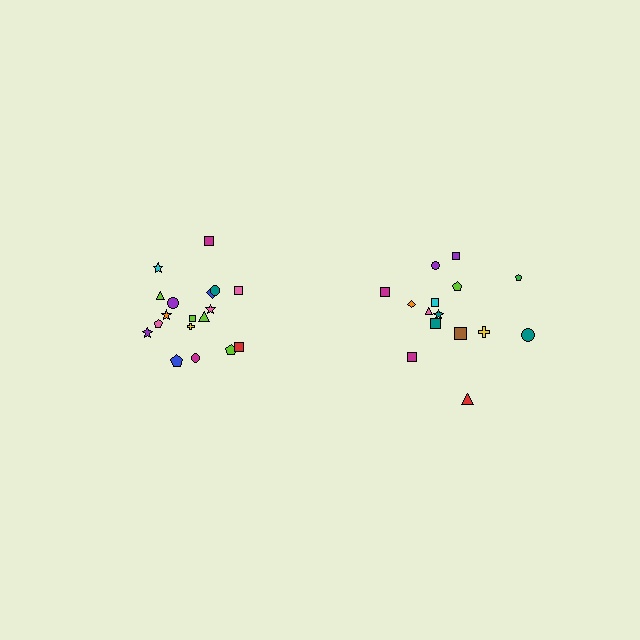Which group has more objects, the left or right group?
The left group.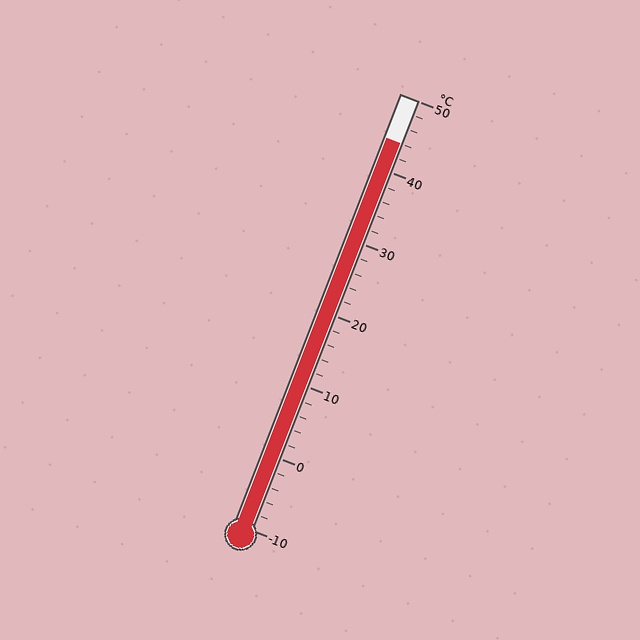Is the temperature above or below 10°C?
The temperature is above 10°C.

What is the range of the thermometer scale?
The thermometer scale ranges from -10°C to 50°C.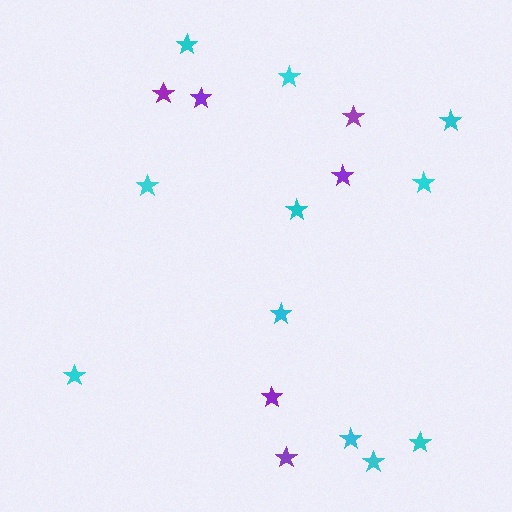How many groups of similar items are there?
There are 2 groups: one group of purple stars (6) and one group of cyan stars (11).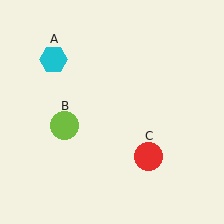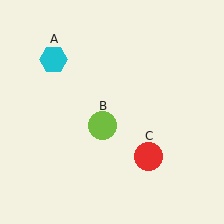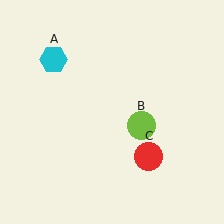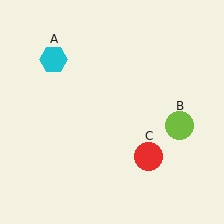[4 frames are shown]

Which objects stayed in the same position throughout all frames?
Cyan hexagon (object A) and red circle (object C) remained stationary.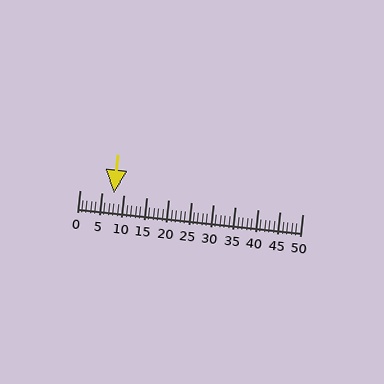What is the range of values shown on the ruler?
The ruler shows values from 0 to 50.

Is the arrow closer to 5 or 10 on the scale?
The arrow is closer to 10.